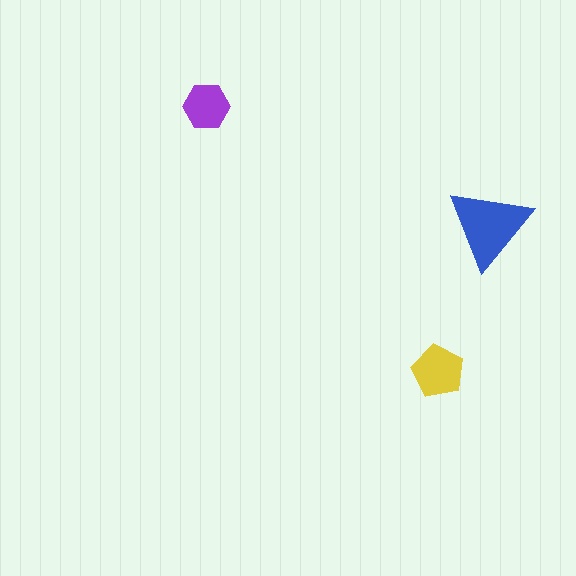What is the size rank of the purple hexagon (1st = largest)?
3rd.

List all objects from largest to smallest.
The blue triangle, the yellow pentagon, the purple hexagon.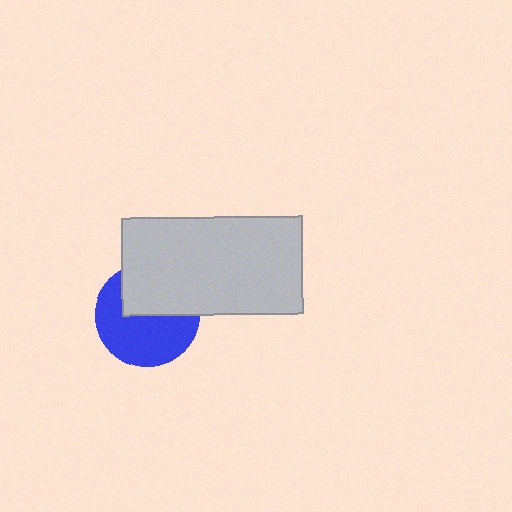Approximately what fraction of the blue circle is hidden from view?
Roughly 41% of the blue circle is hidden behind the light gray rectangle.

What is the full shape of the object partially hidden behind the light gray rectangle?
The partially hidden object is a blue circle.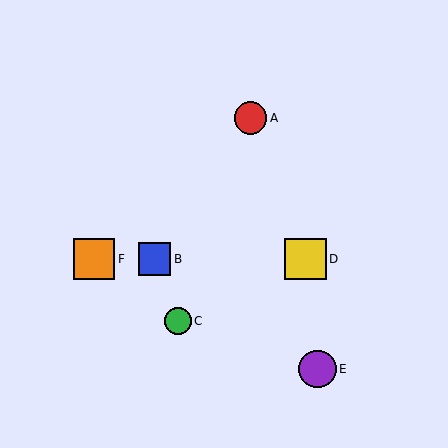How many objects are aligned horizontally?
3 objects (B, D, F) are aligned horizontally.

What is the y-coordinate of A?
Object A is at y≈118.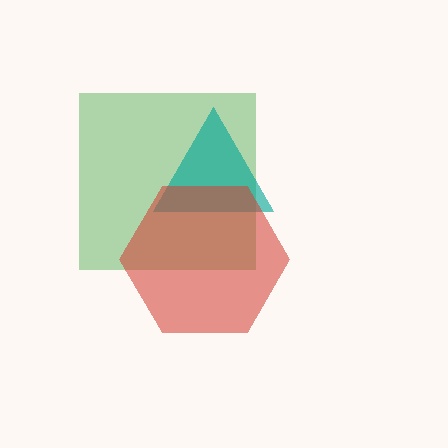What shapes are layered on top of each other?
The layered shapes are: a green square, a teal triangle, a red hexagon.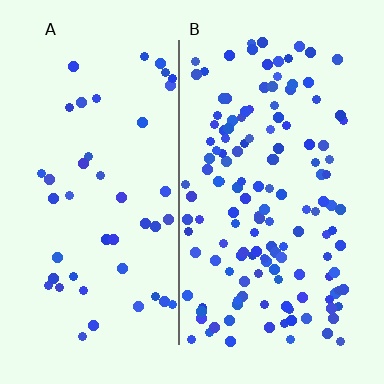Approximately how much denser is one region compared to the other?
Approximately 3.0× — region B over region A.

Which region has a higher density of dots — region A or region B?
B (the right).